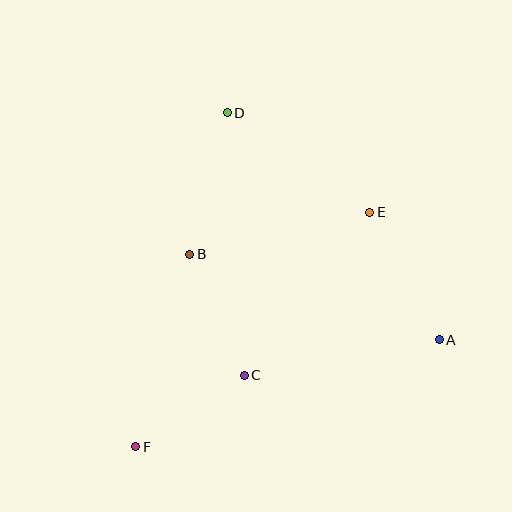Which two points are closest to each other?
Points C and F are closest to each other.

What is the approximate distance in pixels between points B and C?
The distance between B and C is approximately 133 pixels.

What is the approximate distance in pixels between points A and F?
The distance between A and F is approximately 322 pixels.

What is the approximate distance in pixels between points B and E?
The distance between B and E is approximately 185 pixels.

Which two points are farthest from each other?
Points D and F are farthest from each other.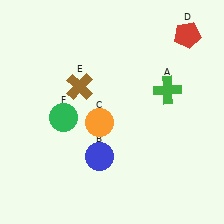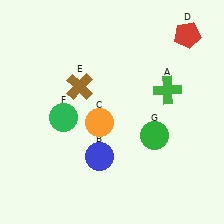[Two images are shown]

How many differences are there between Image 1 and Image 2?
There is 1 difference between the two images.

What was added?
A green circle (G) was added in Image 2.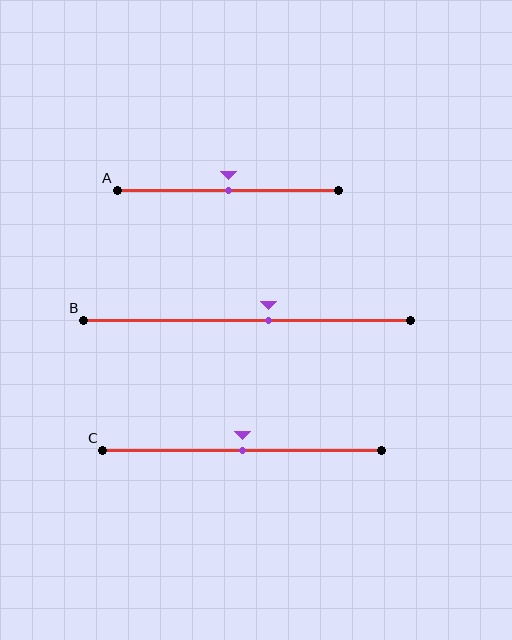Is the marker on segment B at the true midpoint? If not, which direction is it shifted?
No, the marker on segment B is shifted to the right by about 6% of the segment length.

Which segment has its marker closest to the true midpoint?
Segment A has its marker closest to the true midpoint.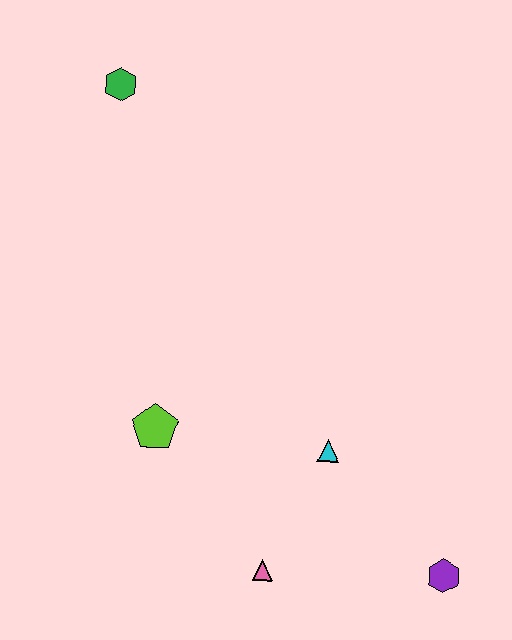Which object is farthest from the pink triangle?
The green hexagon is farthest from the pink triangle.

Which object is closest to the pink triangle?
The cyan triangle is closest to the pink triangle.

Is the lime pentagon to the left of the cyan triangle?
Yes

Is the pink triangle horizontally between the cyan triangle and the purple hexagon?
No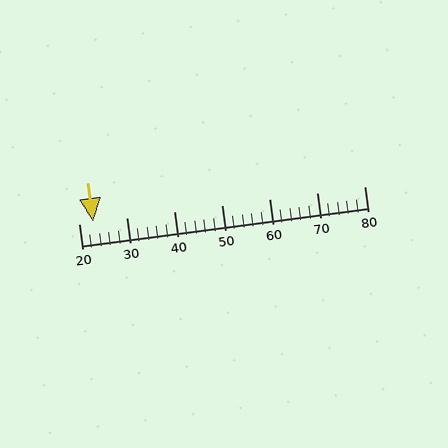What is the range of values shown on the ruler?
The ruler shows values from 20 to 80.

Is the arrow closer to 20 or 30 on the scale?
The arrow is closer to 20.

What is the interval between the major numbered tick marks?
The major tick marks are spaced 10 units apart.